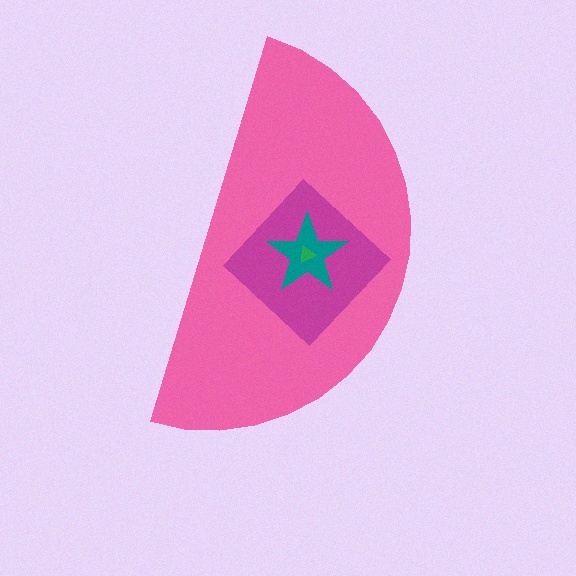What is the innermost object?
The green triangle.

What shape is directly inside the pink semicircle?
The magenta diamond.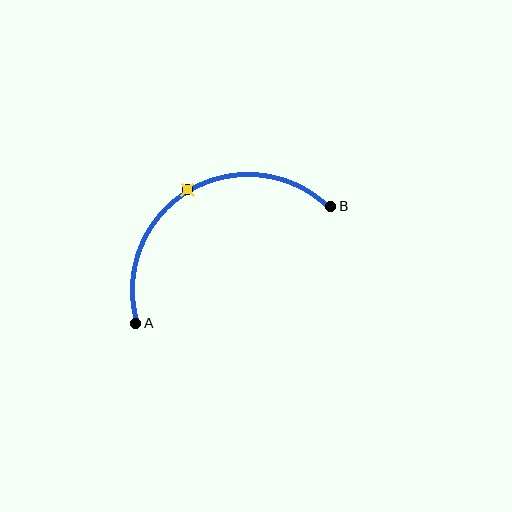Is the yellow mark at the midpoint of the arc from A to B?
Yes. The yellow mark lies on the arc at equal arc-length from both A and B — it is the arc midpoint.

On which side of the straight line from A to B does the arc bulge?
The arc bulges above the straight line connecting A and B.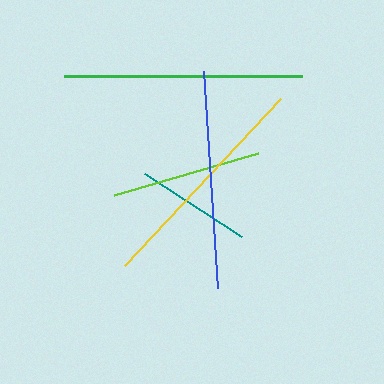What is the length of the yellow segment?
The yellow segment is approximately 228 pixels long.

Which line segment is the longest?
The green line is the longest at approximately 238 pixels.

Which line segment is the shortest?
The teal line is the shortest at approximately 116 pixels.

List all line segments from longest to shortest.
From longest to shortest: green, yellow, blue, lime, teal.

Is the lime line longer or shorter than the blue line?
The blue line is longer than the lime line.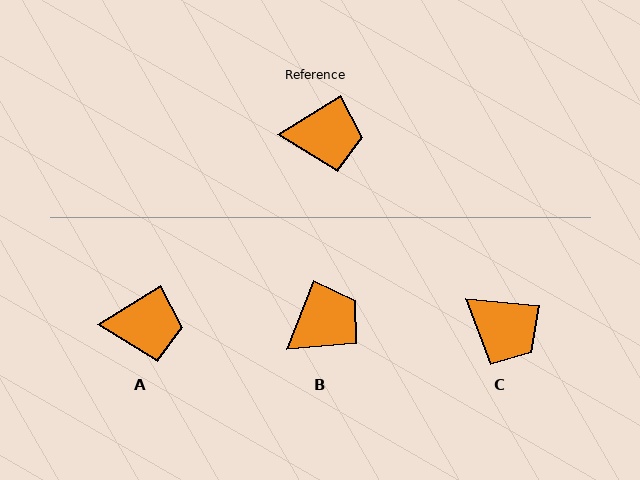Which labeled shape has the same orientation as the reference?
A.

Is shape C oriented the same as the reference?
No, it is off by about 38 degrees.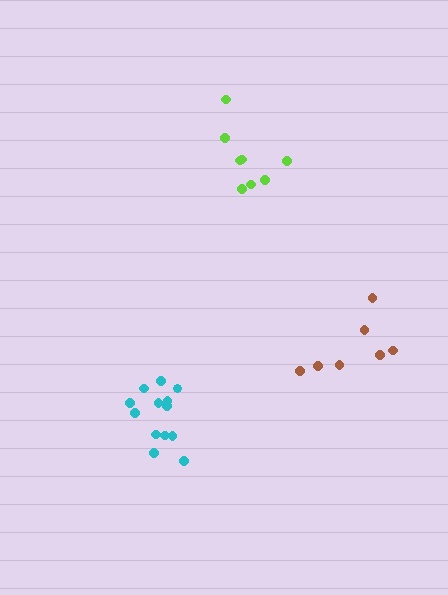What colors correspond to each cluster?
The clusters are colored: brown, lime, cyan.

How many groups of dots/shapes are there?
There are 3 groups.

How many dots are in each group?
Group 1: 7 dots, Group 2: 8 dots, Group 3: 13 dots (28 total).